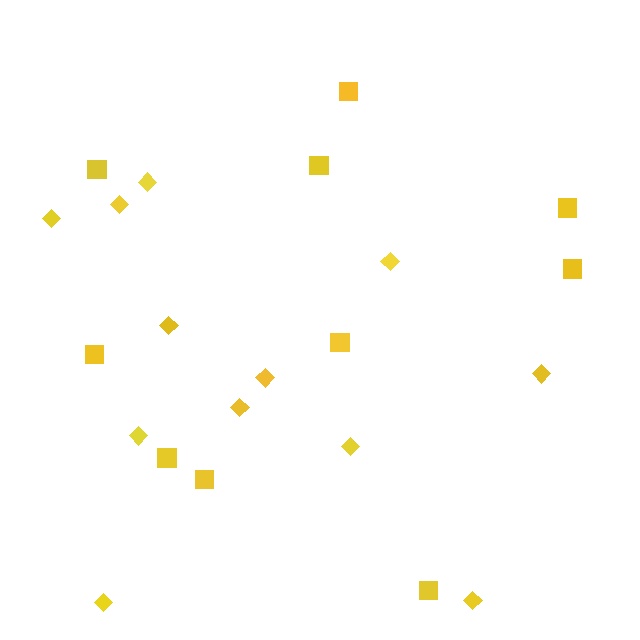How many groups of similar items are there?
There are 2 groups: one group of squares (10) and one group of diamonds (12).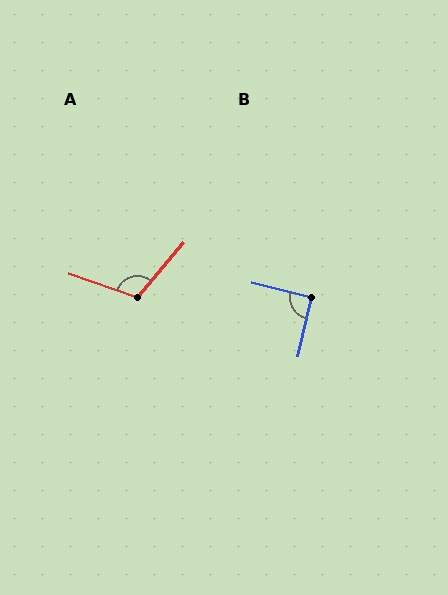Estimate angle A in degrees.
Approximately 111 degrees.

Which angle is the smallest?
B, at approximately 91 degrees.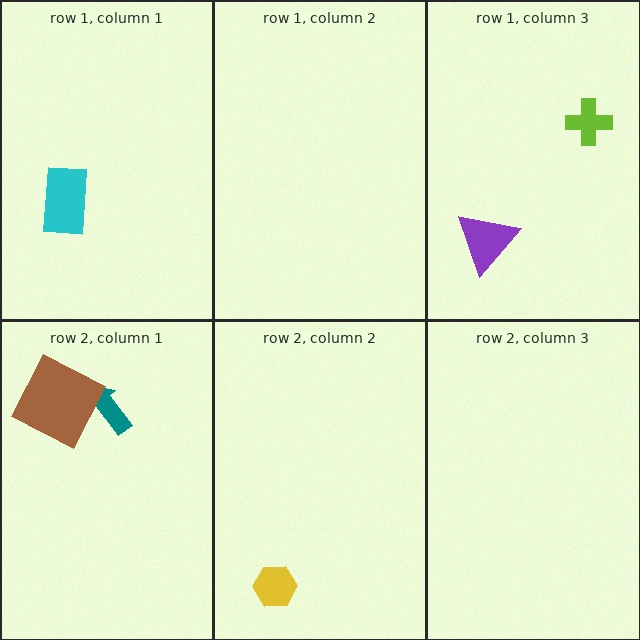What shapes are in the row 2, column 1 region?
The teal arrow, the brown square.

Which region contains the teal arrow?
The row 2, column 1 region.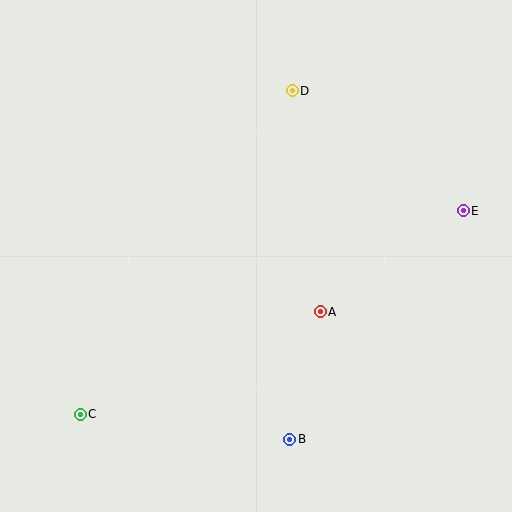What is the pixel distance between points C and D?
The distance between C and D is 387 pixels.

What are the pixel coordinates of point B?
Point B is at (290, 439).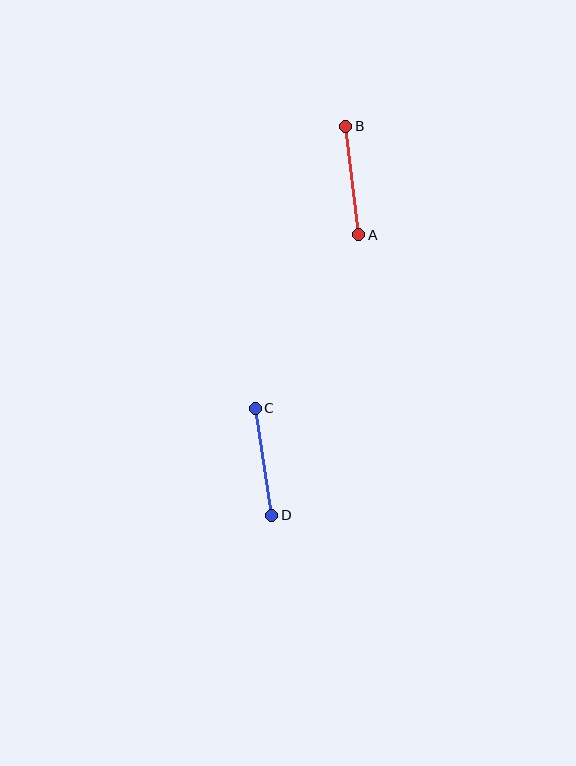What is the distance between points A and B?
The distance is approximately 109 pixels.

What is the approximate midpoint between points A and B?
The midpoint is at approximately (352, 181) pixels.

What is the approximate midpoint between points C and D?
The midpoint is at approximately (264, 462) pixels.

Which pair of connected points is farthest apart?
Points A and B are farthest apart.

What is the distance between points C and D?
The distance is approximately 108 pixels.